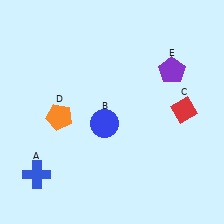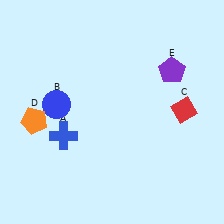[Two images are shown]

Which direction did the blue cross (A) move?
The blue cross (A) moved up.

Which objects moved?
The objects that moved are: the blue cross (A), the blue circle (B), the orange pentagon (D).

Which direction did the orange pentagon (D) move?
The orange pentagon (D) moved left.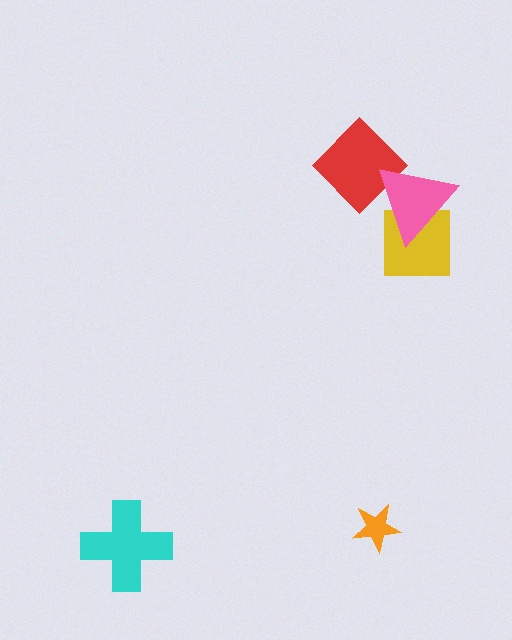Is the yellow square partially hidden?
Yes, it is partially covered by another shape.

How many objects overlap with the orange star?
0 objects overlap with the orange star.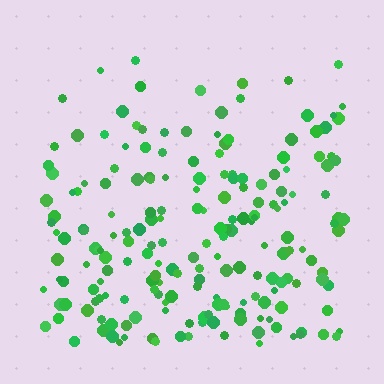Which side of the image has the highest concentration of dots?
The bottom.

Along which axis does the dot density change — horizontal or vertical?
Vertical.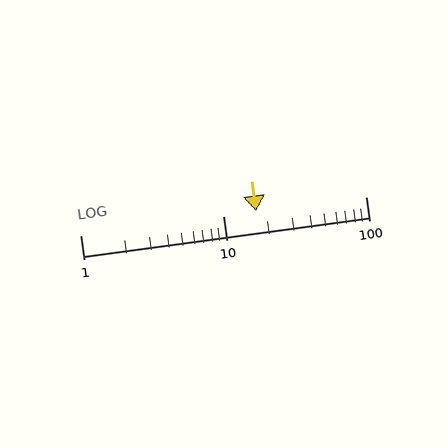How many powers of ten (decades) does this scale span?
The scale spans 2 decades, from 1 to 100.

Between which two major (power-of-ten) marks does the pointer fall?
The pointer is between 10 and 100.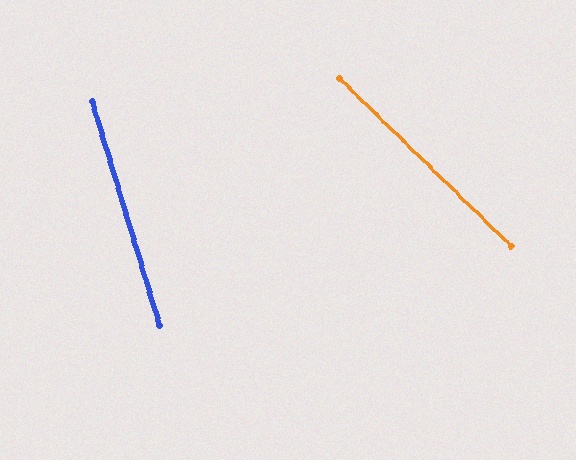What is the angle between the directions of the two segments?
Approximately 29 degrees.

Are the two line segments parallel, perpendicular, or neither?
Neither parallel nor perpendicular — they differ by about 29°.